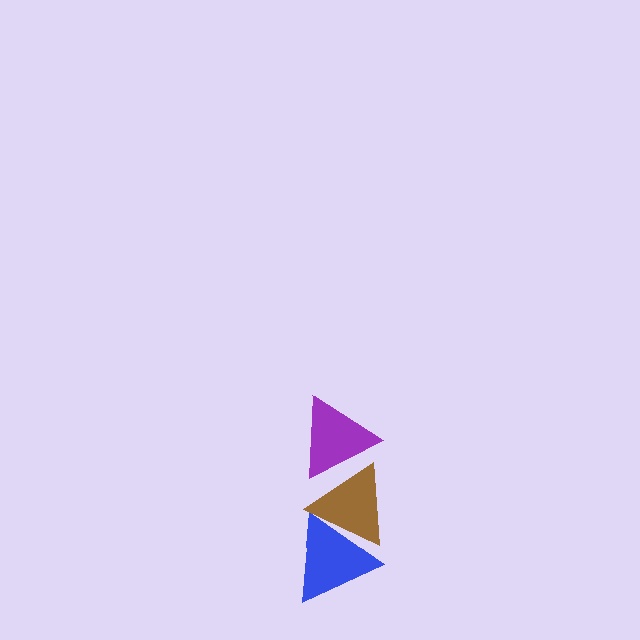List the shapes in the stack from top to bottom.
From top to bottom: the purple triangle, the brown triangle, the blue triangle.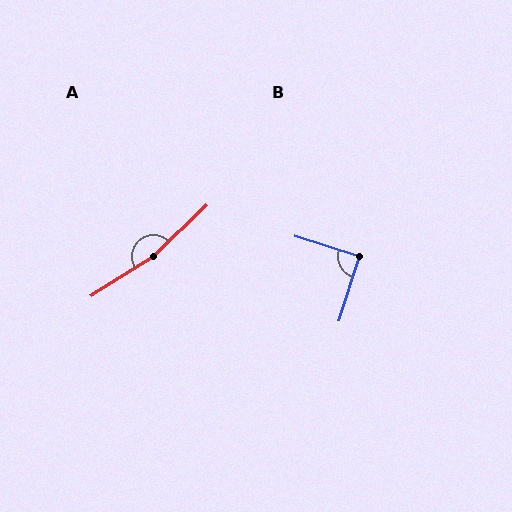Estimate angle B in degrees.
Approximately 90 degrees.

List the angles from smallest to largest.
B (90°), A (168°).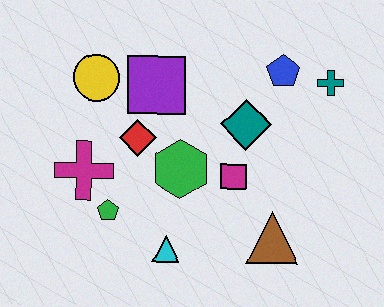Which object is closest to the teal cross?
The blue pentagon is closest to the teal cross.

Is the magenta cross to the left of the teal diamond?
Yes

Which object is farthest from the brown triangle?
The yellow circle is farthest from the brown triangle.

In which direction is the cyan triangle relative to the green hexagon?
The cyan triangle is below the green hexagon.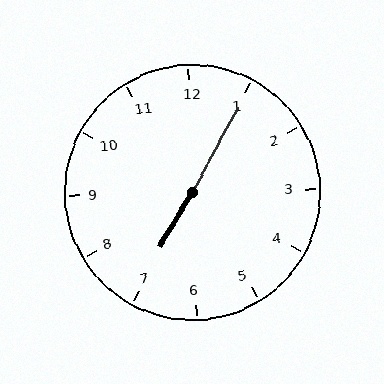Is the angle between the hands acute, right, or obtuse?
It is obtuse.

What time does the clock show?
7:05.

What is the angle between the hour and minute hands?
Approximately 178 degrees.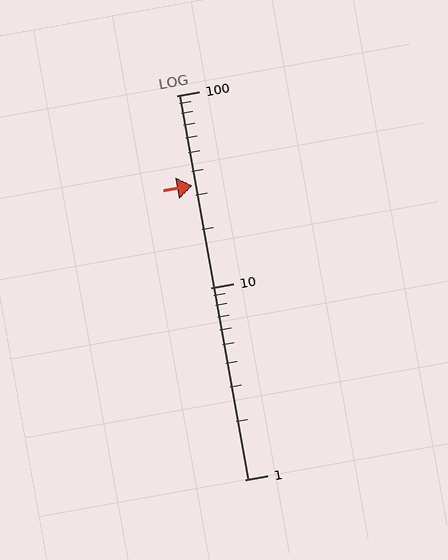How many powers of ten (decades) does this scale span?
The scale spans 2 decades, from 1 to 100.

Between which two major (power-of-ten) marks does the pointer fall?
The pointer is between 10 and 100.